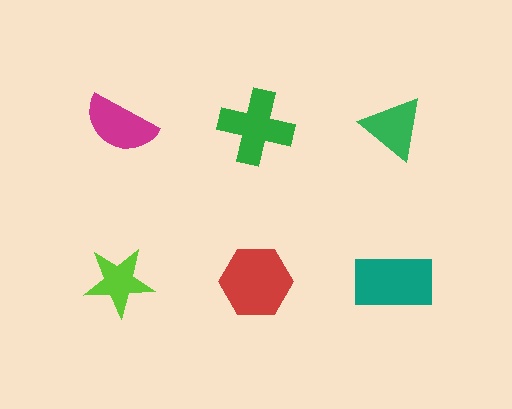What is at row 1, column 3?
A green triangle.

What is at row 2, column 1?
A lime star.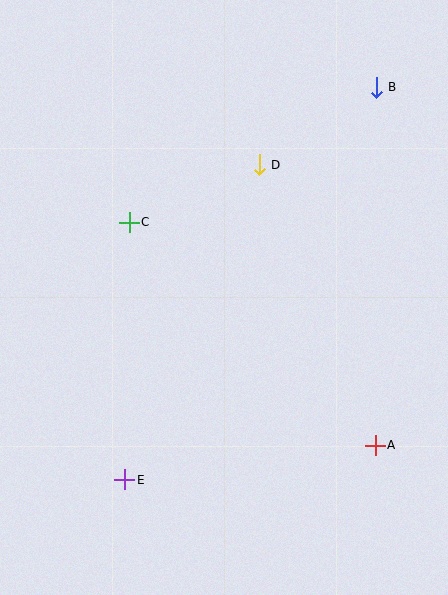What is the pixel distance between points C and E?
The distance between C and E is 258 pixels.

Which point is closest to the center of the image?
Point C at (129, 222) is closest to the center.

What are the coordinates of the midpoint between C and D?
The midpoint between C and D is at (194, 194).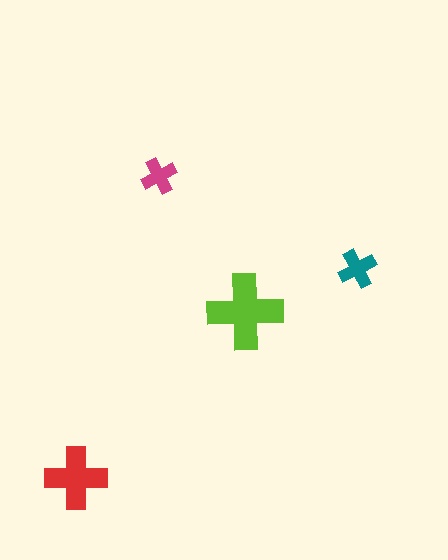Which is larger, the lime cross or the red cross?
The lime one.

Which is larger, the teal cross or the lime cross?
The lime one.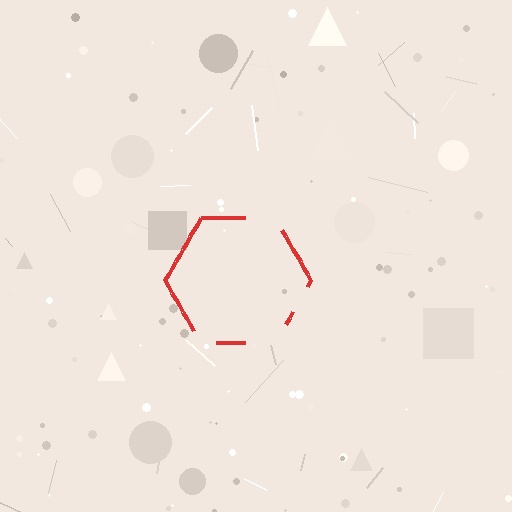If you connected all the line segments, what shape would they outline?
They would outline a hexagon.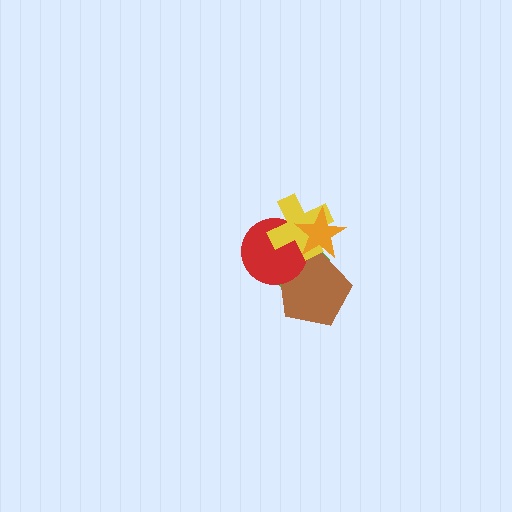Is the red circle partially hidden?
Yes, it is partially covered by another shape.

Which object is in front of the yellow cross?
The orange star is in front of the yellow cross.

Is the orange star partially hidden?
No, no other shape covers it.